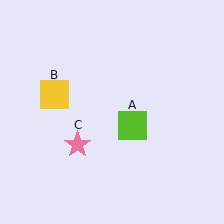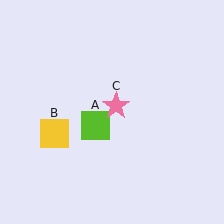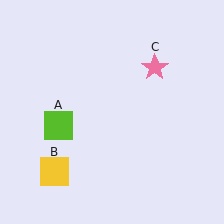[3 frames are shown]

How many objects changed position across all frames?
3 objects changed position: lime square (object A), yellow square (object B), pink star (object C).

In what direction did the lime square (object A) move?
The lime square (object A) moved left.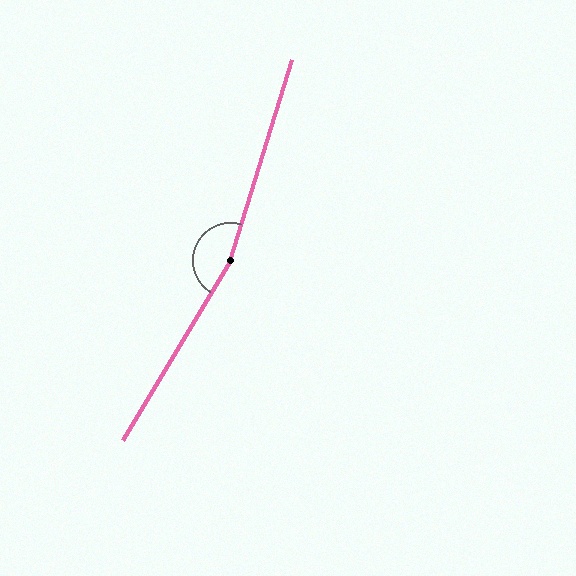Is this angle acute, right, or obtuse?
It is obtuse.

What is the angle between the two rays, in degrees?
Approximately 166 degrees.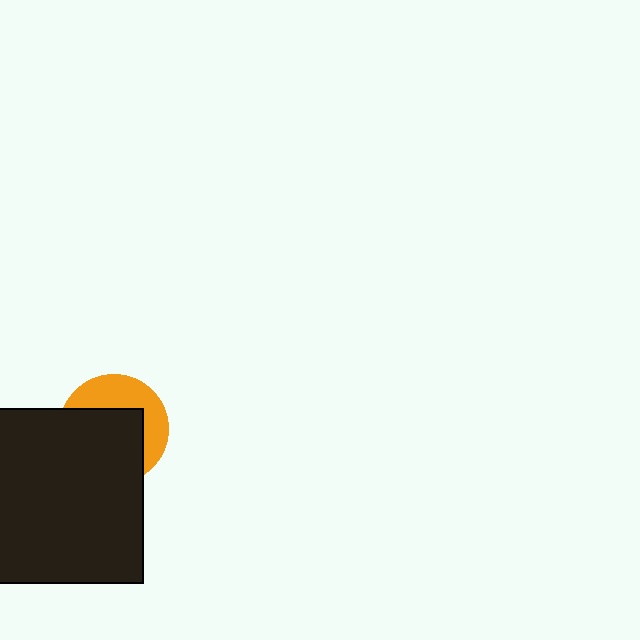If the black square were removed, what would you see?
You would see the complete orange circle.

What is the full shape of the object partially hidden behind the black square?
The partially hidden object is an orange circle.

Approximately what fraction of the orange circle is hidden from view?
Roughly 60% of the orange circle is hidden behind the black square.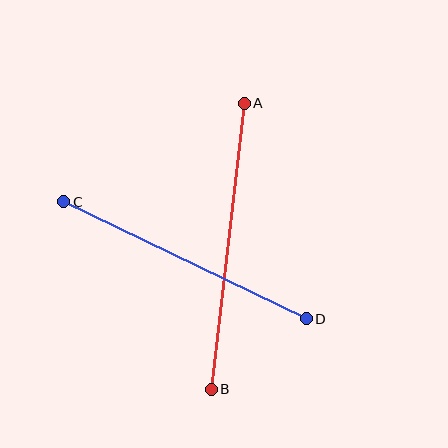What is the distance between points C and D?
The distance is approximately 269 pixels.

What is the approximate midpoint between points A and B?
The midpoint is at approximately (228, 246) pixels.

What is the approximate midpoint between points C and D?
The midpoint is at approximately (185, 260) pixels.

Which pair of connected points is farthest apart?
Points A and B are farthest apart.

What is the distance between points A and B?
The distance is approximately 288 pixels.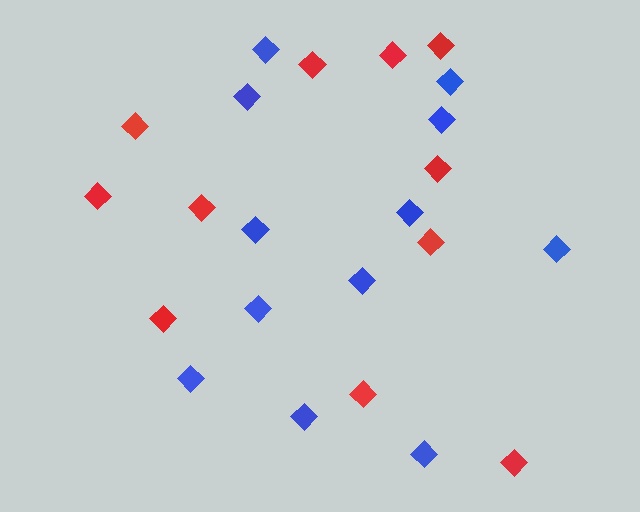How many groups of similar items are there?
There are 2 groups: one group of red diamonds (11) and one group of blue diamonds (12).